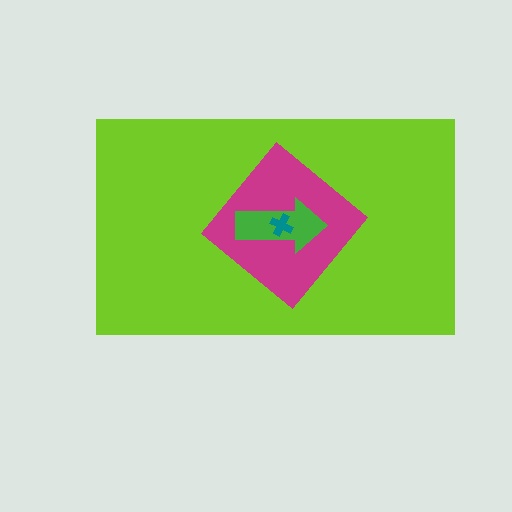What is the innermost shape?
The teal cross.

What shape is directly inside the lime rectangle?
The magenta diamond.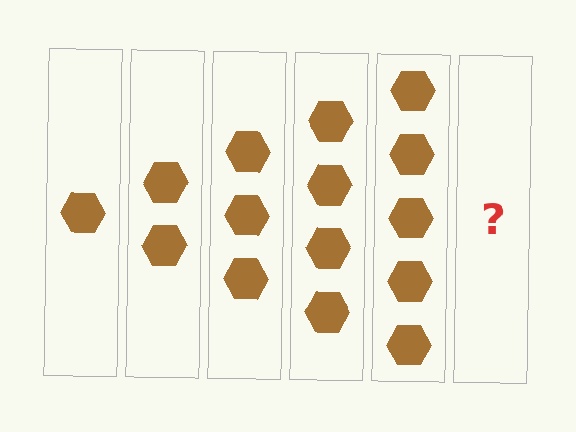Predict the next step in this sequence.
The next step is 6 hexagons.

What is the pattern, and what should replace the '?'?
The pattern is that each step adds one more hexagon. The '?' should be 6 hexagons.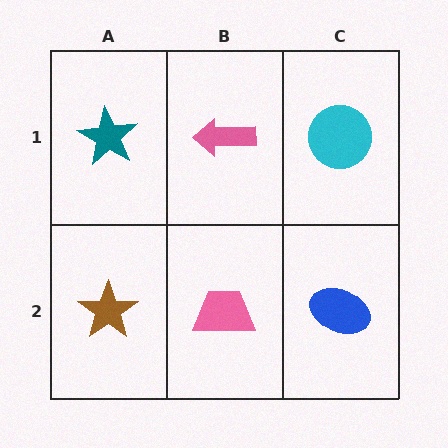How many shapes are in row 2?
3 shapes.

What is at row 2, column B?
A pink trapezoid.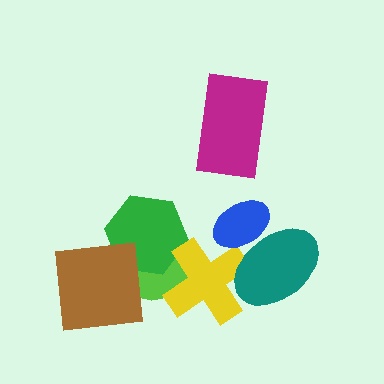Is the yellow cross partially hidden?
Yes, it is partially covered by another shape.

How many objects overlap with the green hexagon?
3 objects overlap with the green hexagon.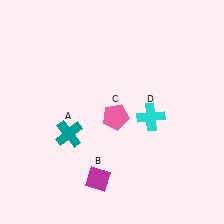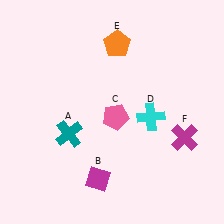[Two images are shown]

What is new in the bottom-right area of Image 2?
A magenta cross (F) was added in the bottom-right area of Image 2.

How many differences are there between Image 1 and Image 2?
There are 2 differences between the two images.